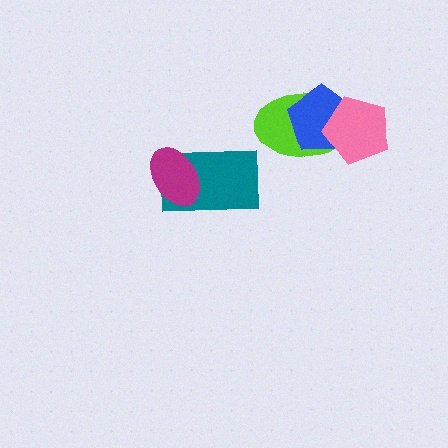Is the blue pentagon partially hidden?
Yes, it is partially covered by another shape.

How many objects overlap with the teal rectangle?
1 object overlaps with the teal rectangle.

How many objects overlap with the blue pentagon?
2 objects overlap with the blue pentagon.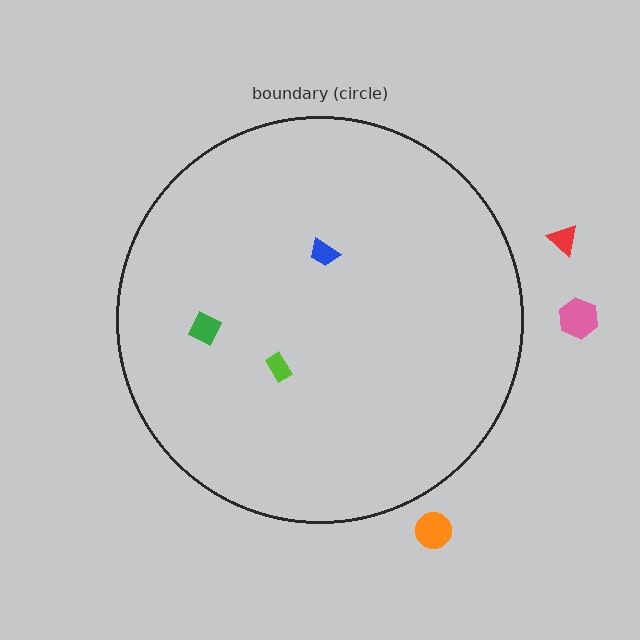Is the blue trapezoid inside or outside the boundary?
Inside.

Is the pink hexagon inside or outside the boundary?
Outside.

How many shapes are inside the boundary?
3 inside, 3 outside.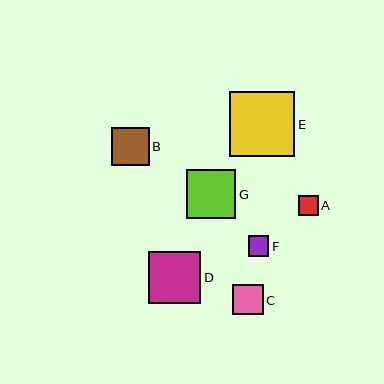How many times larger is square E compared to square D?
Square E is approximately 1.2 times the size of square D.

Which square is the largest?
Square E is the largest with a size of approximately 65 pixels.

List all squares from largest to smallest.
From largest to smallest: E, D, G, B, C, F, A.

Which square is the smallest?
Square A is the smallest with a size of approximately 20 pixels.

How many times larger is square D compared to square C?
Square D is approximately 1.7 times the size of square C.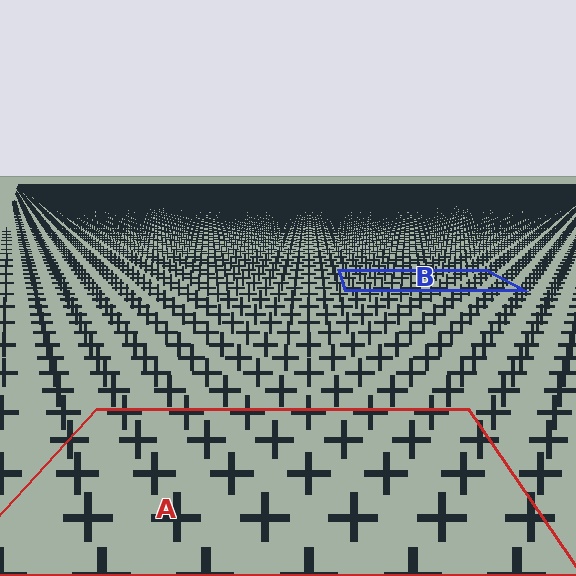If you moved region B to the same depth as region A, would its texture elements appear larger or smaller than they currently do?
They would appear larger. At a closer depth, the same texture elements are projected at a bigger on-screen size.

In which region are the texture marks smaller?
The texture marks are smaller in region B, because it is farther away.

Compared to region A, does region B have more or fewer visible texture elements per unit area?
Region B has more texture elements per unit area — they are packed more densely because it is farther away.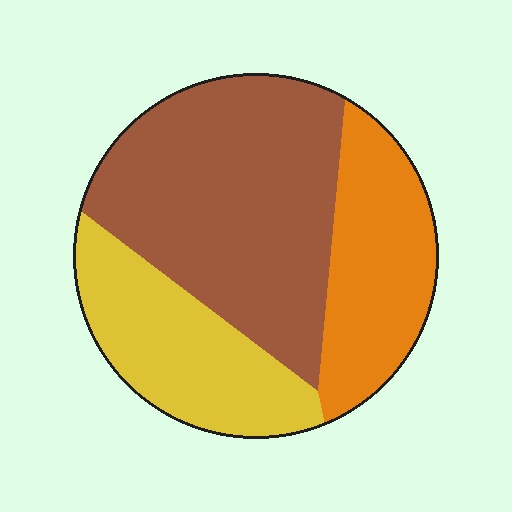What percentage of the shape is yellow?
Yellow takes up about one quarter (1/4) of the shape.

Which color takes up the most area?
Brown, at roughly 50%.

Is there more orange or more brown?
Brown.